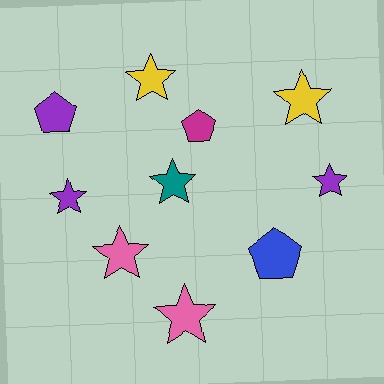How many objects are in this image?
There are 10 objects.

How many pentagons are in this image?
There are 3 pentagons.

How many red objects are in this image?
There are no red objects.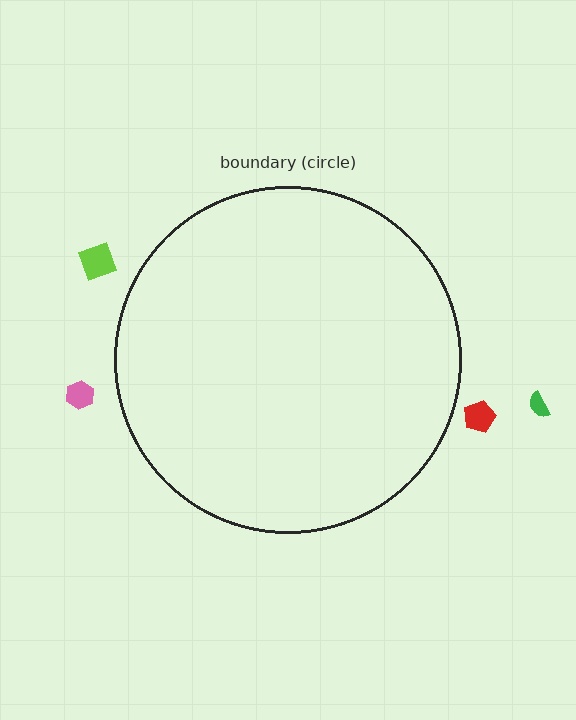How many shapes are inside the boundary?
0 inside, 4 outside.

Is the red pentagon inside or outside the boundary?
Outside.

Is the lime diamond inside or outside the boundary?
Outside.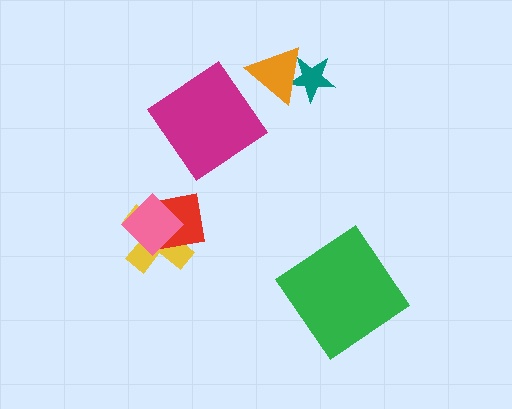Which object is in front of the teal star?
The orange triangle is in front of the teal star.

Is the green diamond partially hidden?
No, no other shape covers it.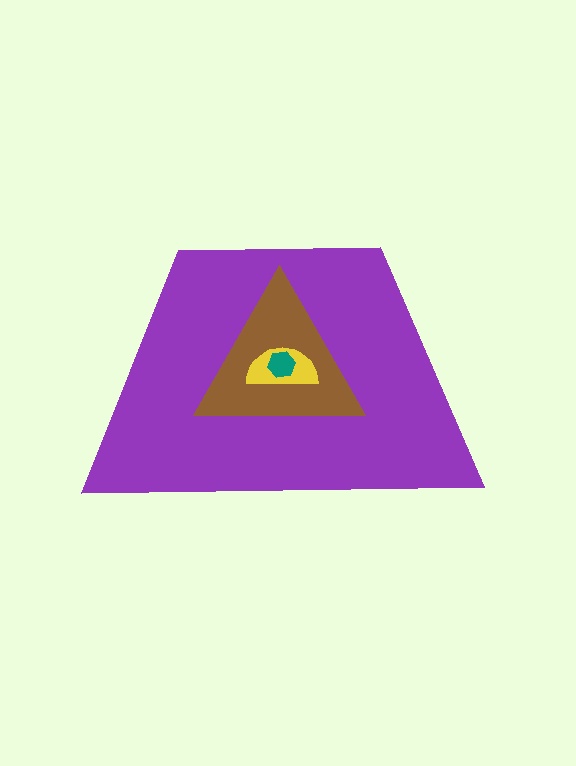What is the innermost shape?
The teal hexagon.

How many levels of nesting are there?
4.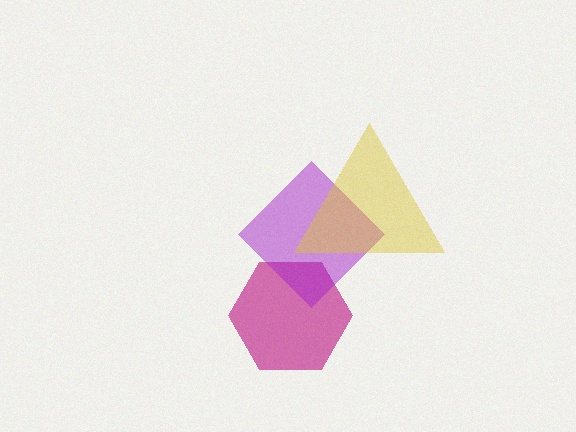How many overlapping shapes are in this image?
There are 3 overlapping shapes in the image.